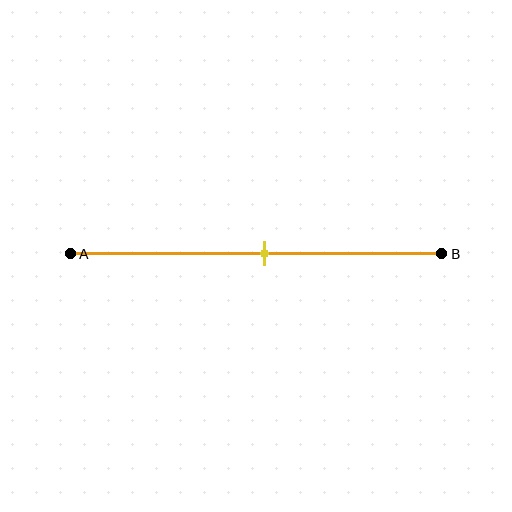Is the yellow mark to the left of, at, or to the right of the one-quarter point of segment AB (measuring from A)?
The yellow mark is to the right of the one-quarter point of segment AB.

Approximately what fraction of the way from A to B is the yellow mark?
The yellow mark is approximately 50% of the way from A to B.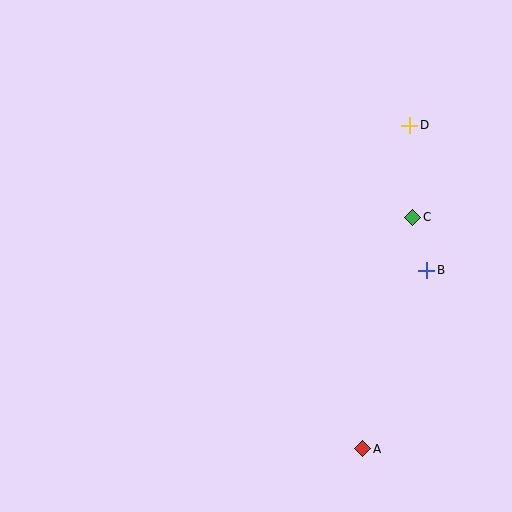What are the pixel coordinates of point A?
Point A is at (363, 449).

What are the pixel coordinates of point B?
Point B is at (427, 270).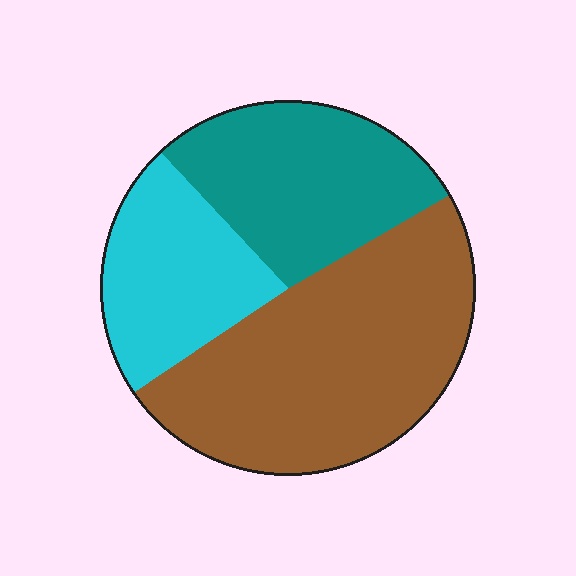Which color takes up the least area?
Cyan, at roughly 25%.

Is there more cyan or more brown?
Brown.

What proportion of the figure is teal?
Teal covers about 30% of the figure.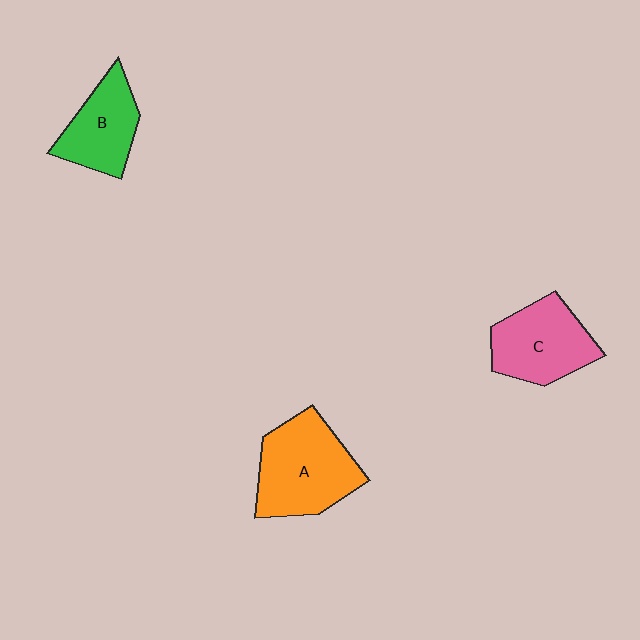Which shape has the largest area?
Shape A (orange).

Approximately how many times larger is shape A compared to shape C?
Approximately 1.2 times.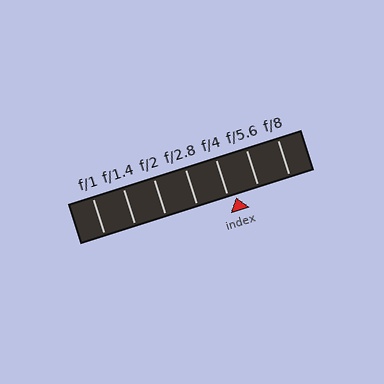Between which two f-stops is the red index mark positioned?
The index mark is between f/4 and f/5.6.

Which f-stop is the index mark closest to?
The index mark is closest to f/4.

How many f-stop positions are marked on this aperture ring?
There are 7 f-stop positions marked.